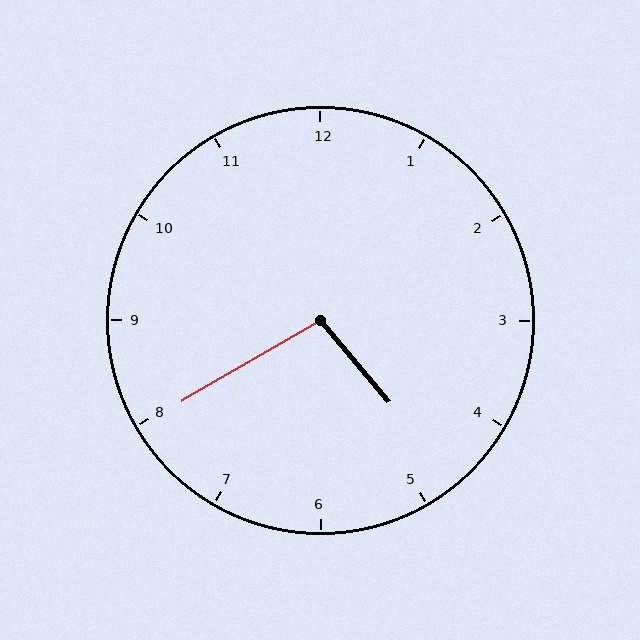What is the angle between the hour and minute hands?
Approximately 100 degrees.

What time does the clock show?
4:40.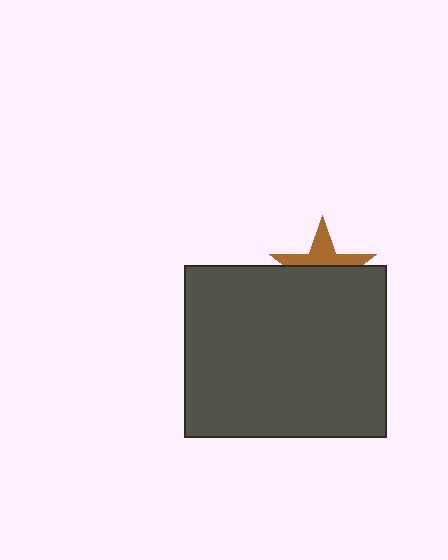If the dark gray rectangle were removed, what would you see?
You would see the complete brown star.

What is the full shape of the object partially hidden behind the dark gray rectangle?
The partially hidden object is a brown star.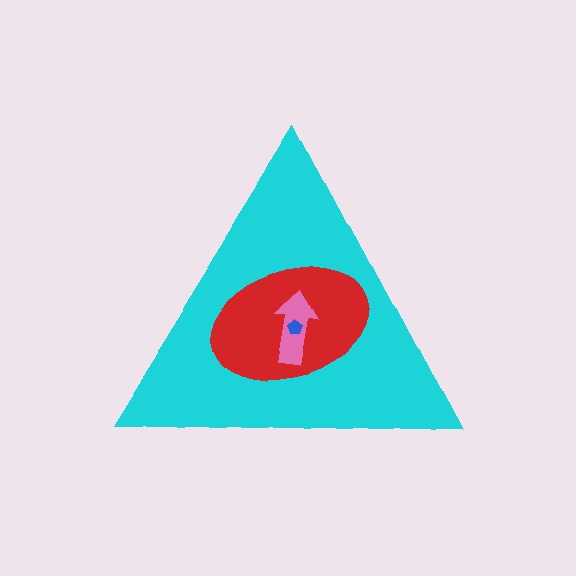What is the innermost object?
The blue pentagon.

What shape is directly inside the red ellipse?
The pink arrow.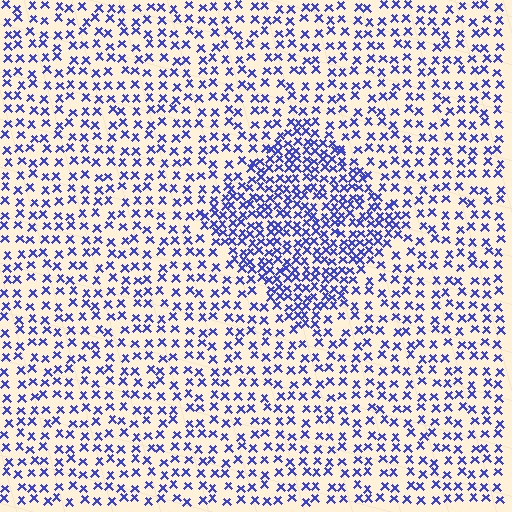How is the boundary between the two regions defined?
The boundary is defined by a change in element density (approximately 2.0x ratio). All elements are the same color, size, and shape.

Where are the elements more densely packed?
The elements are more densely packed inside the diamond boundary.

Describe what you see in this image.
The image contains small blue elements arranged at two different densities. A diamond-shaped region is visible where the elements are more densely packed than the surrounding area.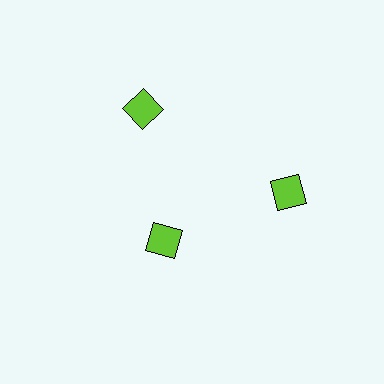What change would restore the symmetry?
The symmetry would be restored by moving it outward, back onto the ring so that all 3 diamonds sit at equal angles and equal distance from the center.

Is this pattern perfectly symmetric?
No. The 3 lime diamonds are arranged in a ring, but one element near the 7 o'clock position is pulled inward toward the center, breaking the 3-fold rotational symmetry.